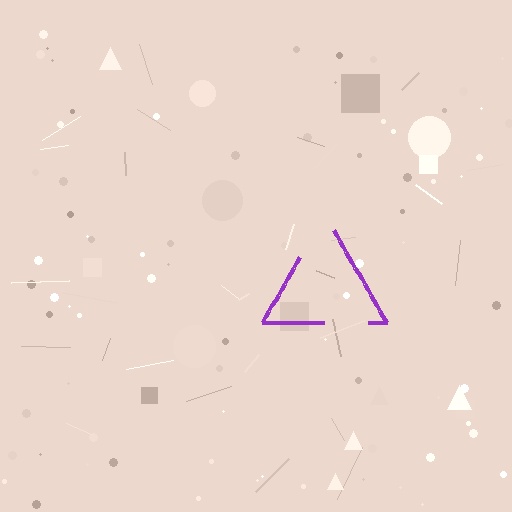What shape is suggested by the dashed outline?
The dashed outline suggests a triangle.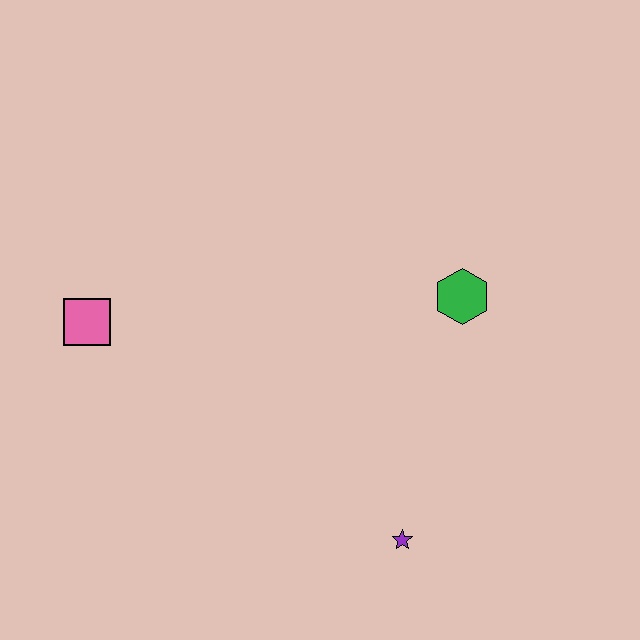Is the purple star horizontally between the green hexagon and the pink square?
Yes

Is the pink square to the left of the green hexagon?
Yes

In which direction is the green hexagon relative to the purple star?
The green hexagon is above the purple star.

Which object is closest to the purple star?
The green hexagon is closest to the purple star.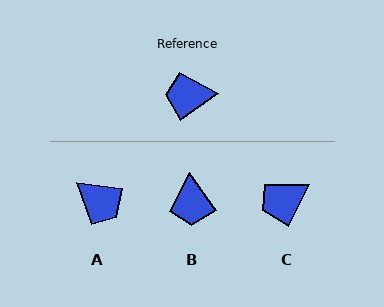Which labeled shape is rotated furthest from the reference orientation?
A, about 138 degrees away.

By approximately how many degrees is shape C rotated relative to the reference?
Approximately 28 degrees counter-clockwise.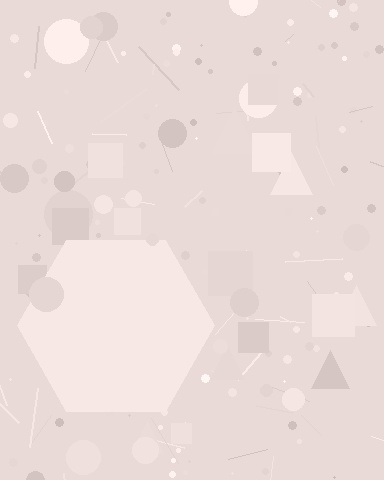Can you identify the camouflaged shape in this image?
The camouflaged shape is a hexagon.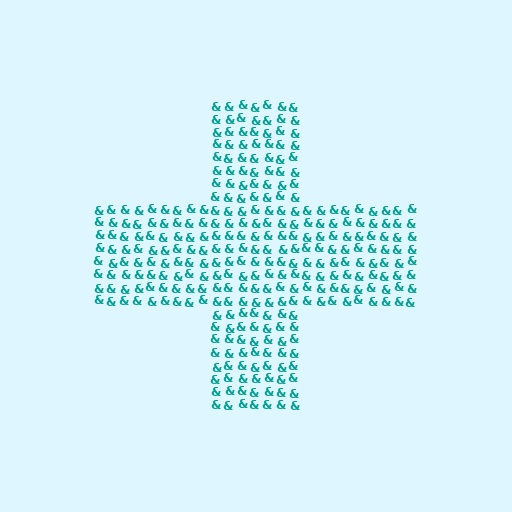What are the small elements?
The small elements are ampersands.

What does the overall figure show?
The overall figure shows a cross.